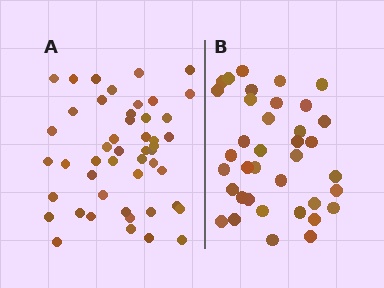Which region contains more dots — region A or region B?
Region A (the left region) has more dots.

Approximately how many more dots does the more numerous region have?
Region A has roughly 12 or so more dots than region B.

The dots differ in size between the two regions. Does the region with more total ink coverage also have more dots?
No. Region B has more total ink coverage because its dots are larger, but region A actually contains more individual dots. Total area can be misleading — the number of items is what matters here.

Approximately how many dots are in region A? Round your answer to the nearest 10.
About 50 dots. (The exact count is 48, which rounds to 50.)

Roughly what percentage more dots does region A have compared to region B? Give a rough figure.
About 30% more.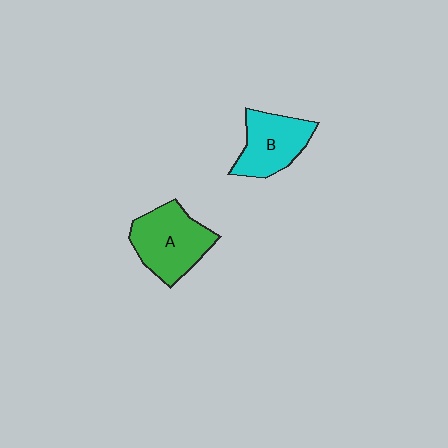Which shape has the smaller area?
Shape B (cyan).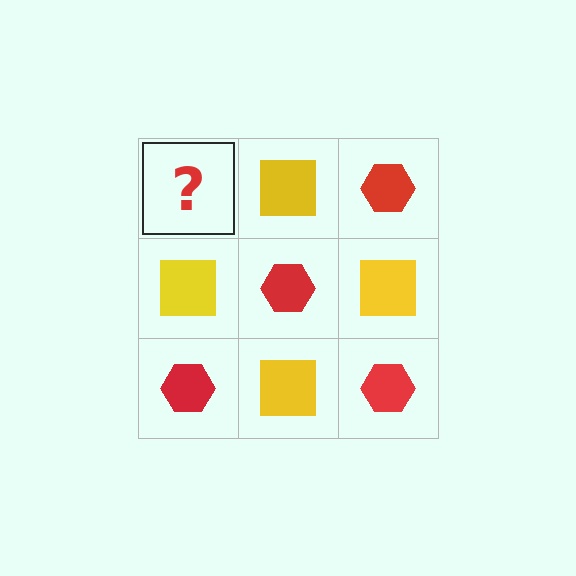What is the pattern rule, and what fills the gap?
The rule is that it alternates red hexagon and yellow square in a checkerboard pattern. The gap should be filled with a red hexagon.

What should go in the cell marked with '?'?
The missing cell should contain a red hexagon.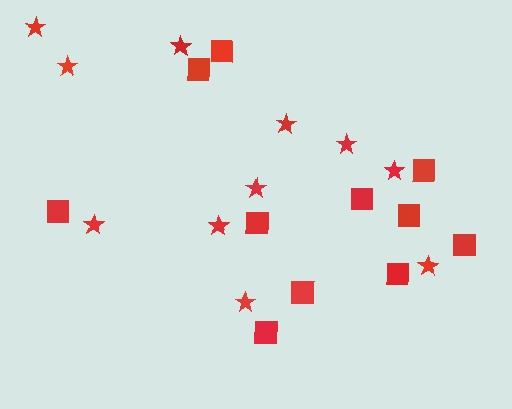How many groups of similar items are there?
There are 2 groups: one group of squares (11) and one group of stars (11).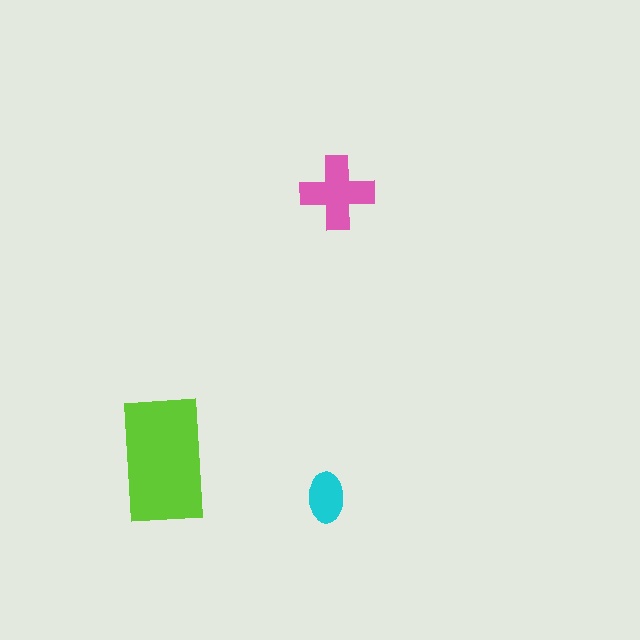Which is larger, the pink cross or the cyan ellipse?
The pink cross.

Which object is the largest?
The lime rectangle.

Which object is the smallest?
The cyan ellipse.